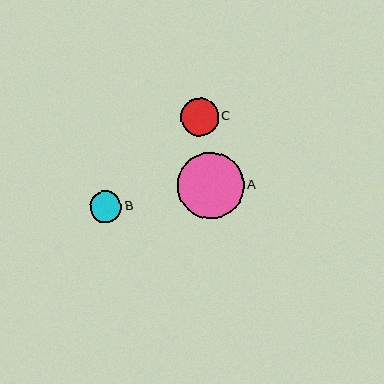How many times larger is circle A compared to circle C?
Circle A is approximately 1.8 times the size of circle C.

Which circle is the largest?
Circle A is the largest with a size of approximately 66 pixels.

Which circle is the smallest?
Circle B is the smallest with a size of approximately 32 pixels.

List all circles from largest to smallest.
From largest to smallest: A, C, B.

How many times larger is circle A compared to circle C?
Circle A is approximately 1.8 times the size of circle C.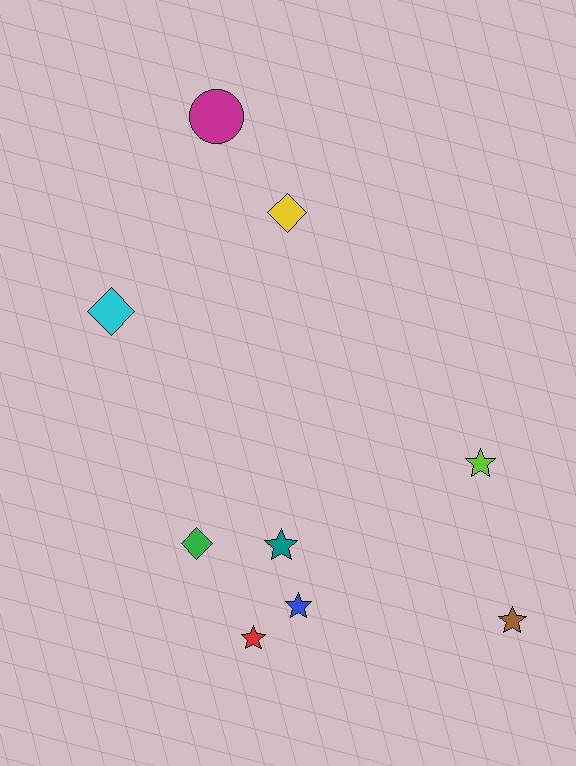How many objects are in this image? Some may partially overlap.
There are 9 objects.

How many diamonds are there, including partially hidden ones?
There are 3 diamonds.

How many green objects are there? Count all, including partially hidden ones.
There is 1 green object.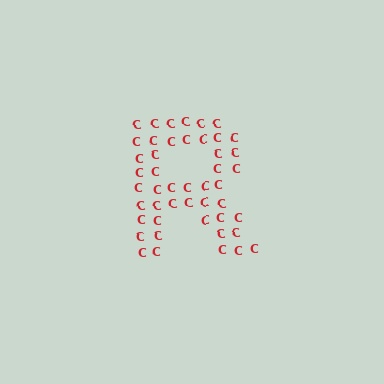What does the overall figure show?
The overall figure shows the letter R.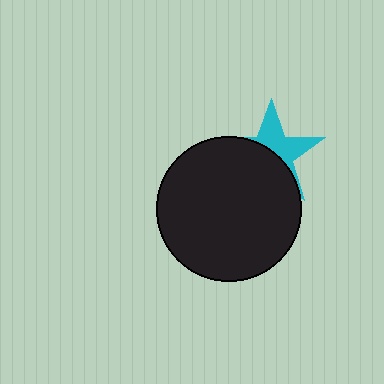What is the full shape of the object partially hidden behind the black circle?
The partially hidden object is a cyan star.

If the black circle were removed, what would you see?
You would see the complete cyan star.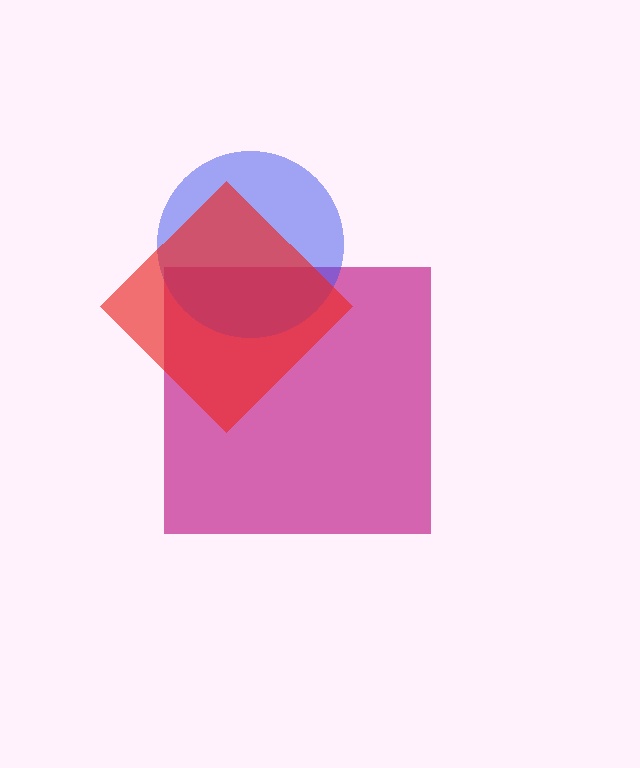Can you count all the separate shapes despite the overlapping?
Yes, there are 3 separate shapes.